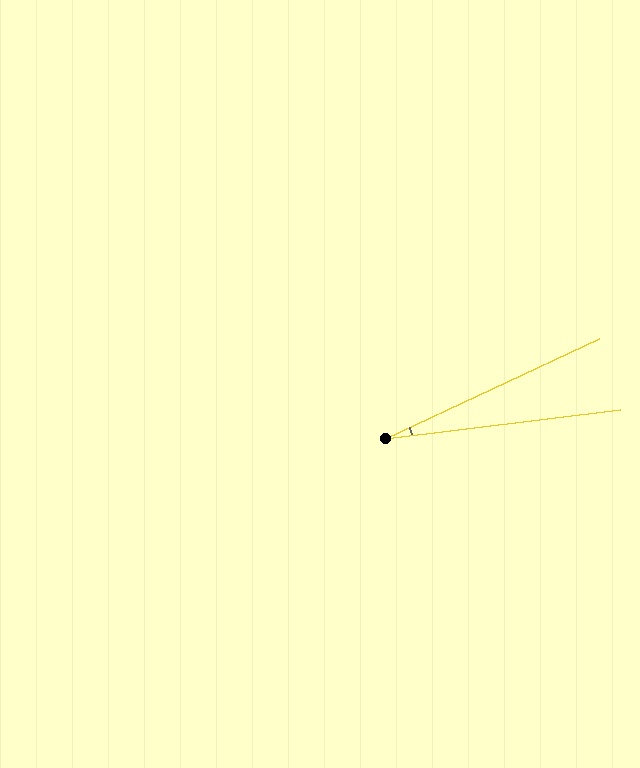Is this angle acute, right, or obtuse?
It is acute.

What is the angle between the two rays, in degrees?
Approximately 18 degrees.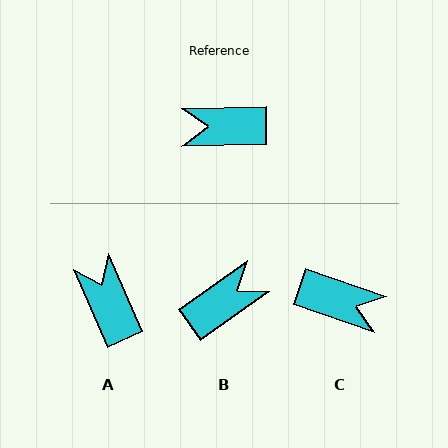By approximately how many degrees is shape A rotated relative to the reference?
Approximately 68 degrees clockwise.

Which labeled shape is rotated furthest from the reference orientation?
C, about 160 degrees away.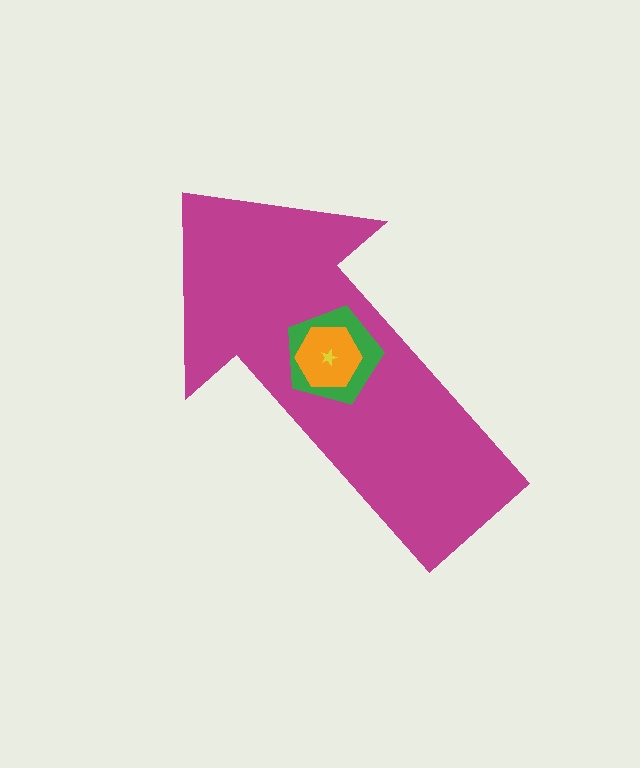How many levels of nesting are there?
4.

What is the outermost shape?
The magenta arrow.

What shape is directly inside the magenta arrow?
The green pentagon.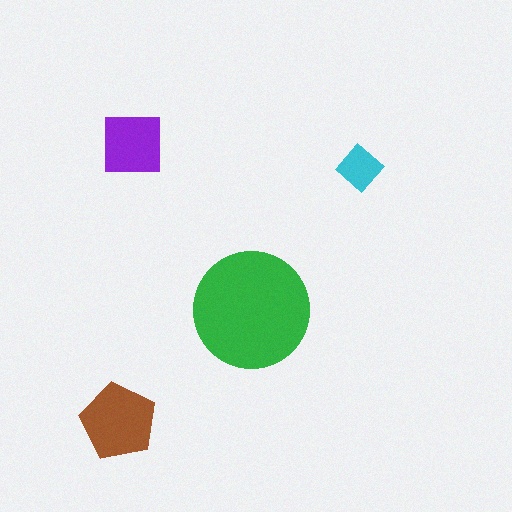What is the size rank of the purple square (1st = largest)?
3rd.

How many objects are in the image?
There are 4 objects in the image.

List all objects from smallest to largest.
The cyan diamond, the purple square, the brown pentagon, the green circle.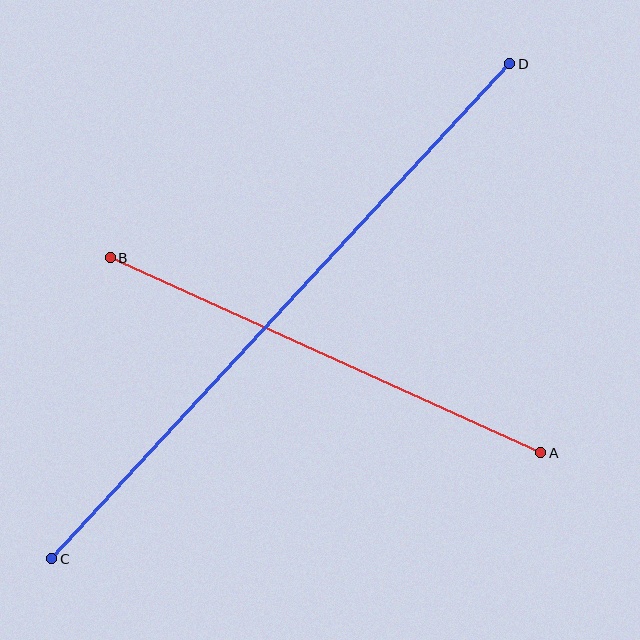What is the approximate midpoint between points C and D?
The midpoint is at approximately (281, 311) pixels.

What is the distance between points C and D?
The distance is approximately 674 pixels.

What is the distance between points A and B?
The distance is approximately 473 pixels.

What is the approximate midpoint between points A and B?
The midpoint is at approximately (325, 355) pixels.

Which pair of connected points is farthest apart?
Points C and D are farthest apart.